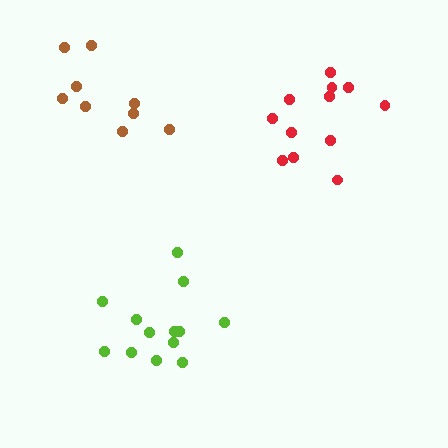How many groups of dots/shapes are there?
There are 3 groups.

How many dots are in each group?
Group 1: 13 dots, Group 2: 12 dots, Group 3: 9 dots (34 total).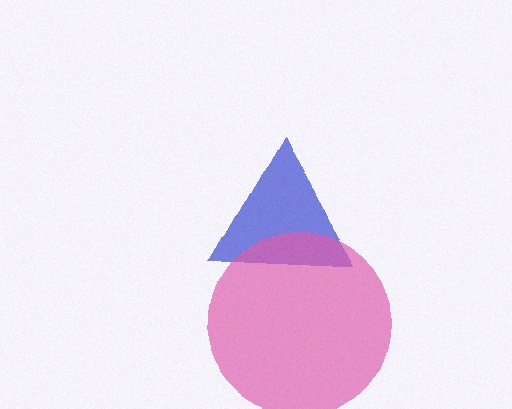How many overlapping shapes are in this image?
There are 2 overlapping shapes in the image.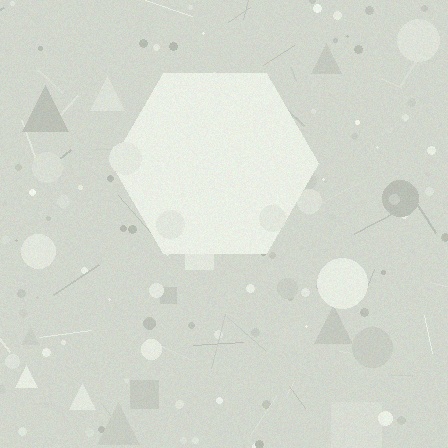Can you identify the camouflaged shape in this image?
The camouflaged shape is a hexagon.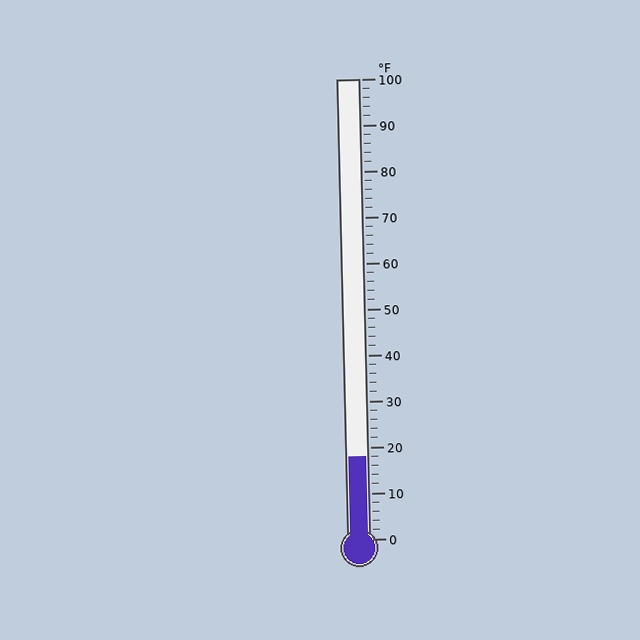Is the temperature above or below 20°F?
The temperature is below 20°F.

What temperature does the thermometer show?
The thermometer shows approximately 18°F.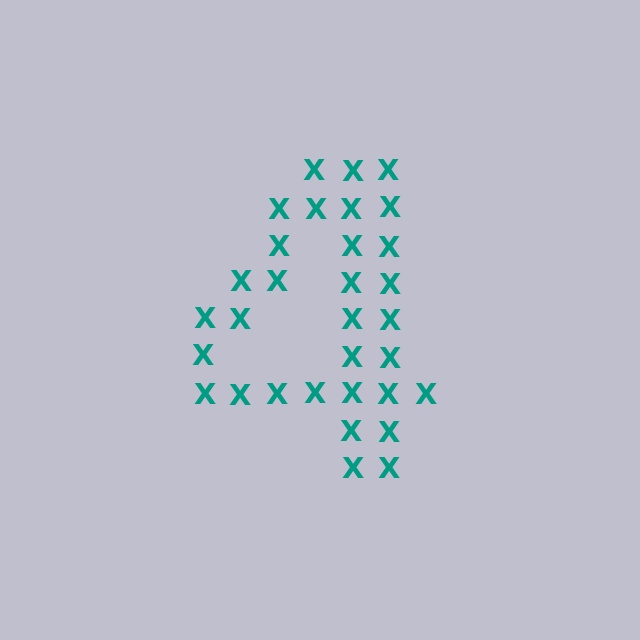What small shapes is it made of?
It is made of small letter X's.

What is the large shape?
The large shape is the digit 4.